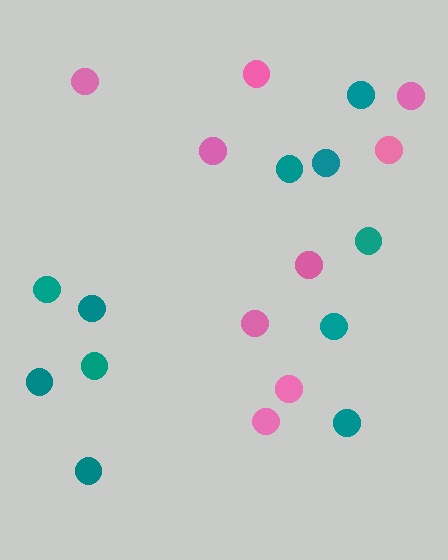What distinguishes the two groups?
There are 2 groups: one group of pink circles (9) and one group of teal circles (11).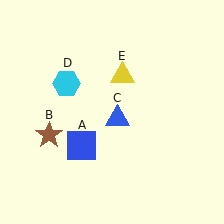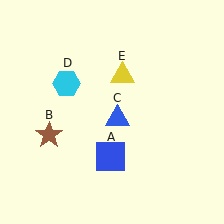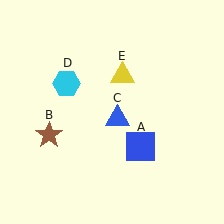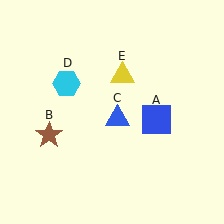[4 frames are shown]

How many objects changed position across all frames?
1 object changed position: blue square (object A).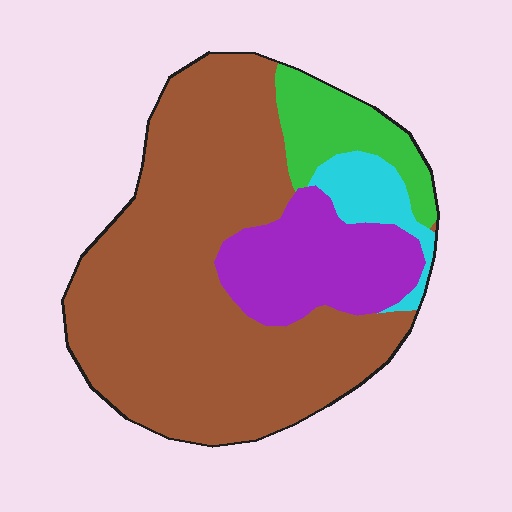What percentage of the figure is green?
Green takes up about one tenth (1/10) of the figure.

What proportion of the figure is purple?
Purple covers about 20% of the figure.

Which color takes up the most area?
Brown, at roughly 65%.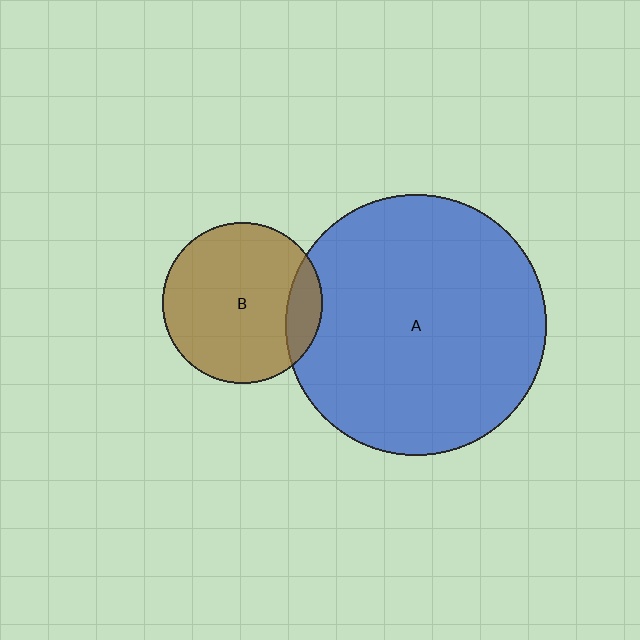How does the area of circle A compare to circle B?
Approximately 2.6 times.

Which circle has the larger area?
Circle A (blue).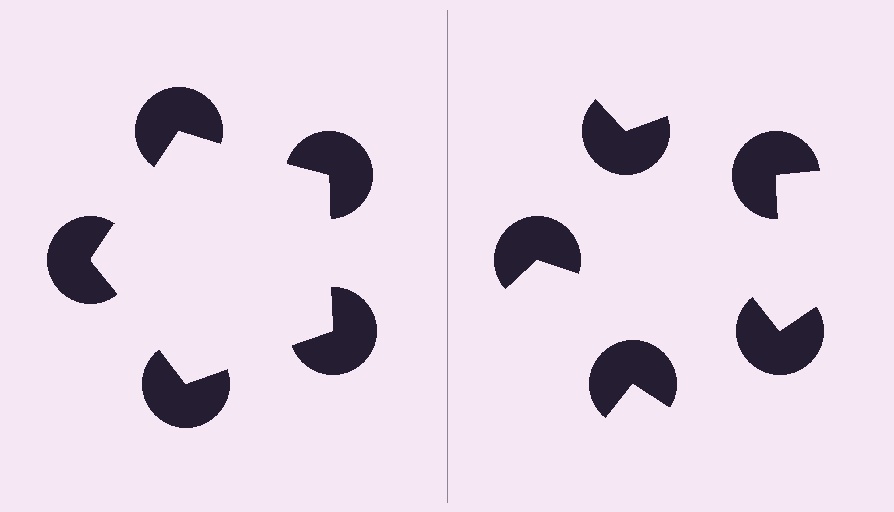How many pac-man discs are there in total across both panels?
10 — 5 on each side.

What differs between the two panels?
The pac-man discs are positioned identically on both sides; only the wedge orientations differ. On the left they align to a pentagon; on the right they are misaligned.